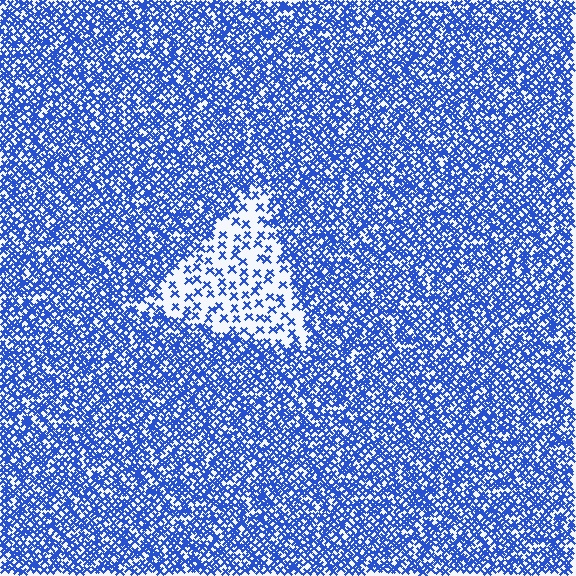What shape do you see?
I see a triangle.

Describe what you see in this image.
The image contains small blue elements arranged at two different densities. A triangle-shaped region is visible where the elements are less densely packed than the surrounding area.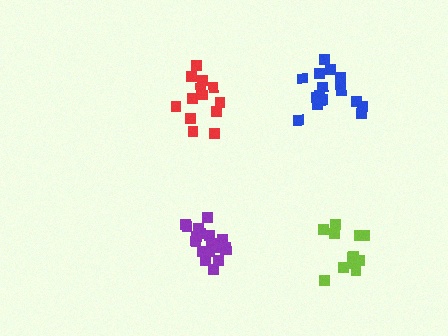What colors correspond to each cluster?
The clusters are colored: lime, blue, red, purple.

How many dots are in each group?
Group 1: 13 dots, Group 2: 17 dots, Group 3: 13 dots, Group 4: 19 dots (62 total).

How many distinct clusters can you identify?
There are 4 distinct clusters.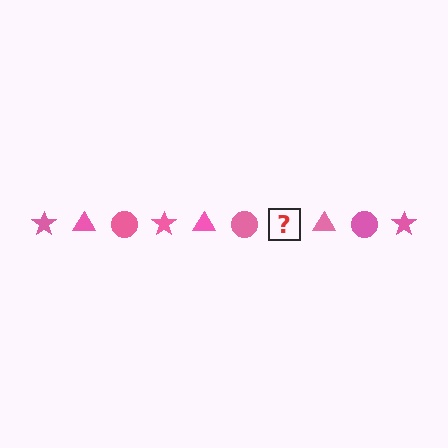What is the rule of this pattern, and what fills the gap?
The rule is that the pattern cycles through star, triangle, circle shapes in pink. The gap should be filled with a pink star.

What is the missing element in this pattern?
The missing element is a pink star.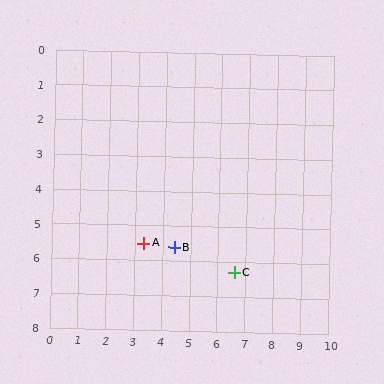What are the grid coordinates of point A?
Point A is at approximately (3.3, 5.5).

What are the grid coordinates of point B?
Point B is at approximately (4.4, 5.6).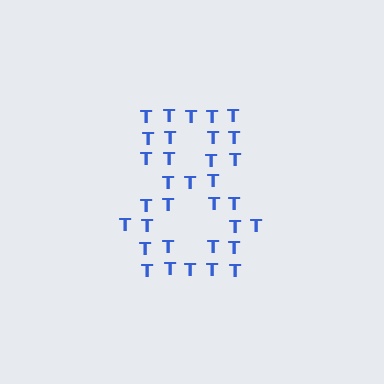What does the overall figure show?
The overall figure shows the digit 8.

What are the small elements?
The small elements are letter T's.